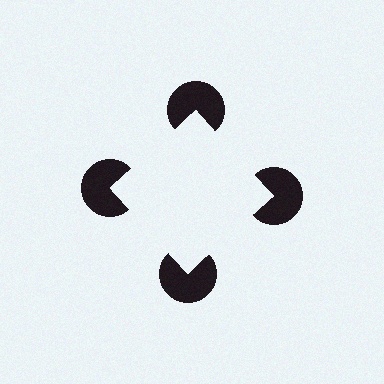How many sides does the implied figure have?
4 sides.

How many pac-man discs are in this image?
There are 4 — one at each vertex of the illusory square.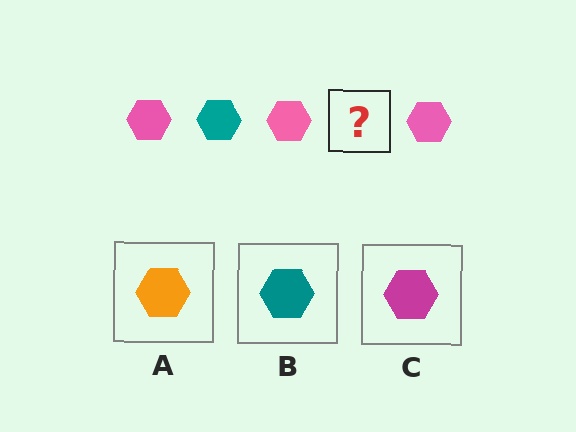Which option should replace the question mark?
Option B.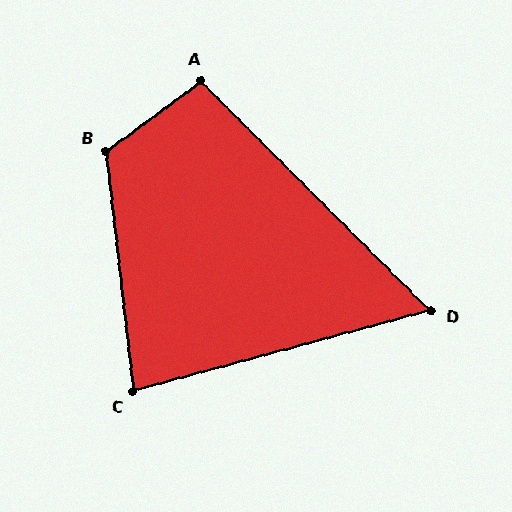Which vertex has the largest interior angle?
B, at approximately 120 degrees.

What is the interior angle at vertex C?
Approximately 81 degrees (acute).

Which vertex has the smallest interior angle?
D, at approximately 60 degrees.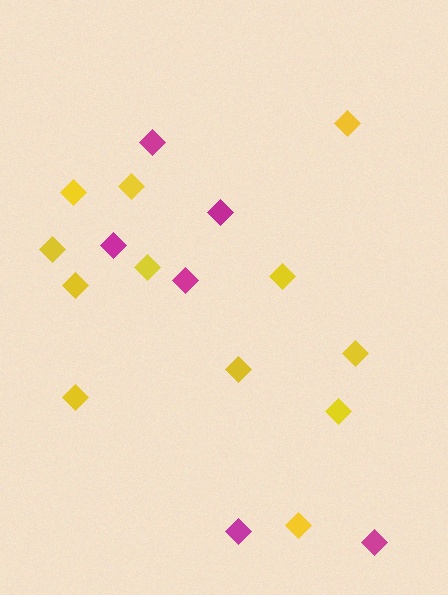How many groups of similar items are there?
There are 2 groups: one group of magenta diamonds (6) and one group of yellow diamonds (12).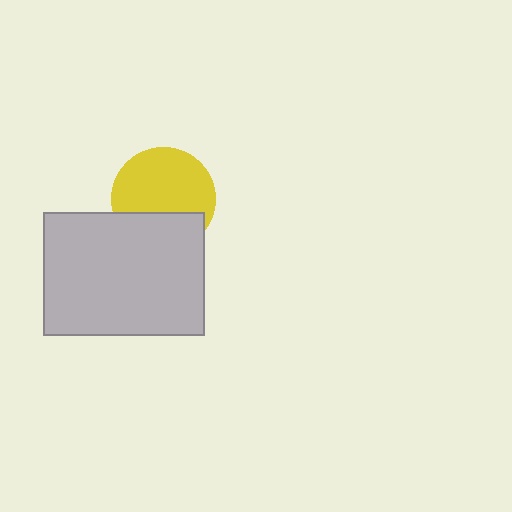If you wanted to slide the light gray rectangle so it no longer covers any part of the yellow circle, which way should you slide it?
Slide it down — that is the most direct way to separate the two shapes.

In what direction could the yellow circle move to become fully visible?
The yellow circle could move up. That would shift it out from behind the light gray rectangle entirely.